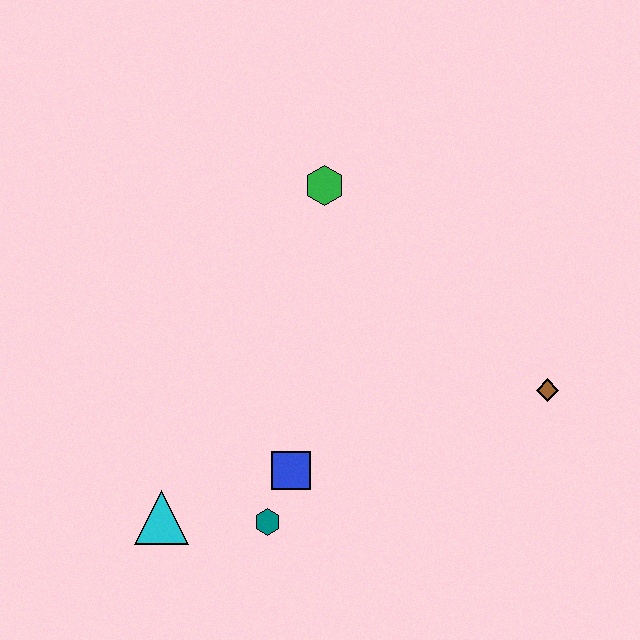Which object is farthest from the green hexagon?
The cyan triangle is farthest from the green hexagon.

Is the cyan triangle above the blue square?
No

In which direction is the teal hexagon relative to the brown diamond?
The teal hexagon is to the left of the brown diamond.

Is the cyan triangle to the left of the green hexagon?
Yes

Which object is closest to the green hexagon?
The blue square is closest to the green hexagon.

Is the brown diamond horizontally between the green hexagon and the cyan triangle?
No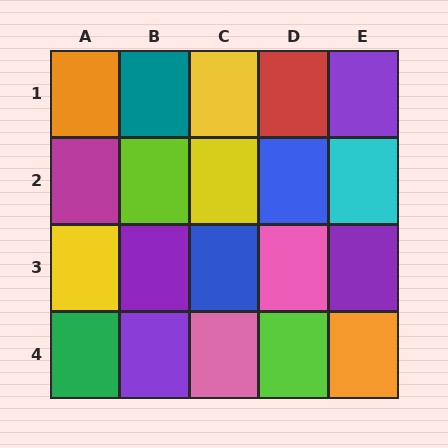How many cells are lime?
2 cells are lime.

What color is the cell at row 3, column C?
Blue.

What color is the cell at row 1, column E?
Purple.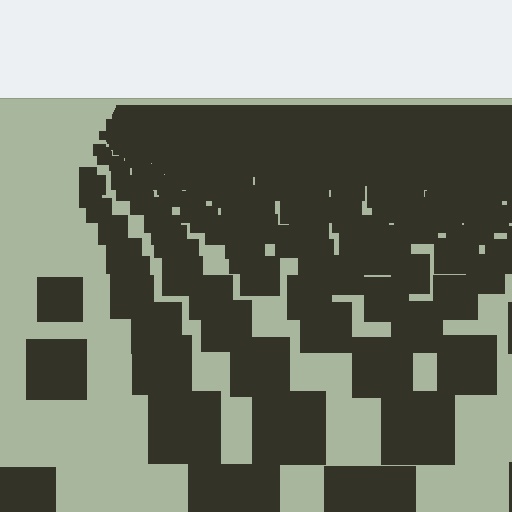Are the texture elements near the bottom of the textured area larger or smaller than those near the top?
Larger. Near the bottom, elements are closer to the viewer and appear at a bigger on-screen size.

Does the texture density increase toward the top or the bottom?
Density increases toward the top.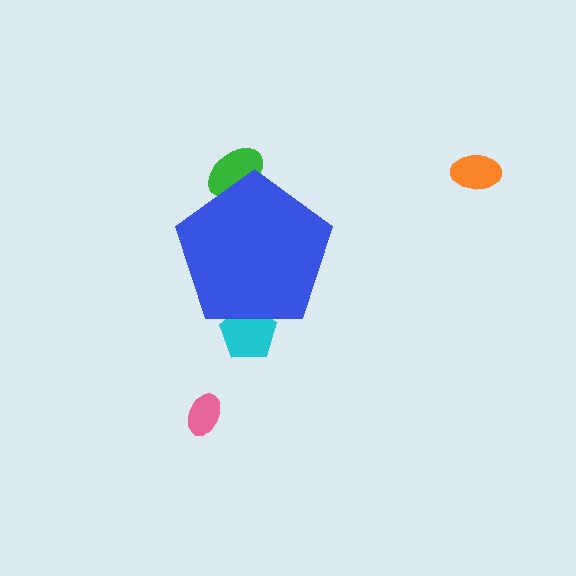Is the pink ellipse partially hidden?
No, the pink ellipse is fully visible.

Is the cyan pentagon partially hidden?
Yes, the cyan pentagon is partially hidden behind the blue pentagon.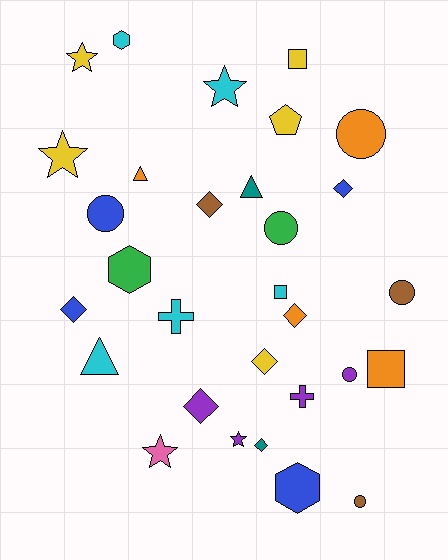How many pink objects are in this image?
There is 1 pink object.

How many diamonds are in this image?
There are 7 diamonds.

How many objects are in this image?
There are 30 objects.